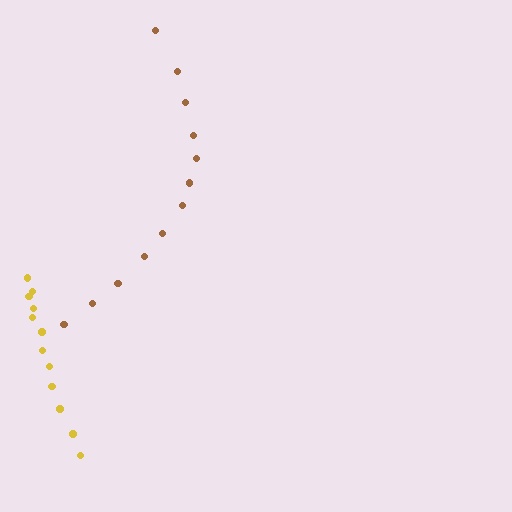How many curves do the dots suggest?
There are 2 distinct paths.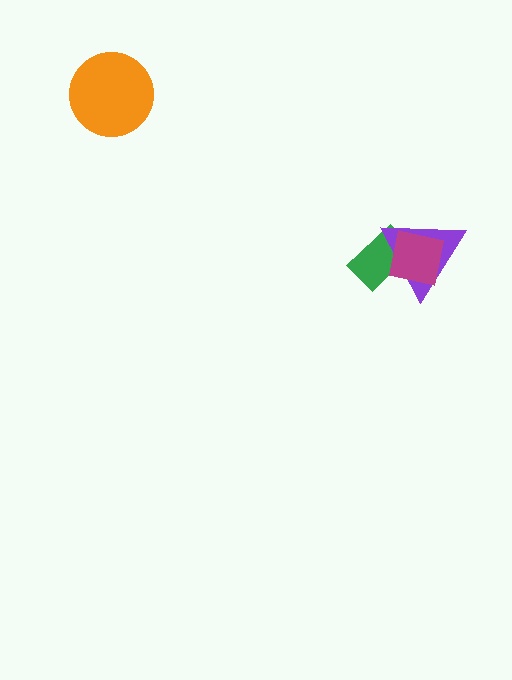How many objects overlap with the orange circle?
0 objects overlap with the orange circle.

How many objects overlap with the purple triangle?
2 objects overlap with the purple triangle.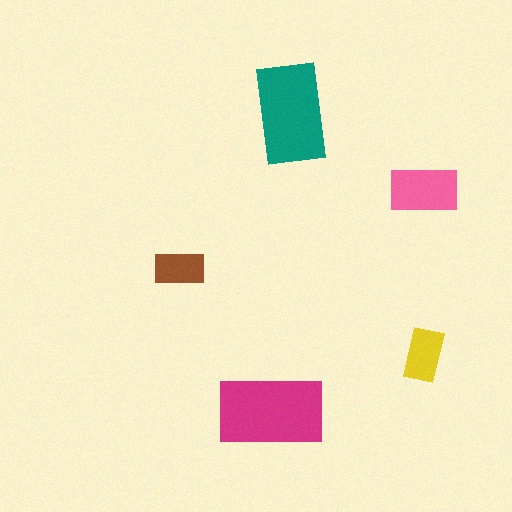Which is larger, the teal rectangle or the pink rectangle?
The teal one.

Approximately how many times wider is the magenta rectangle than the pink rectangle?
About 1.5 times wider.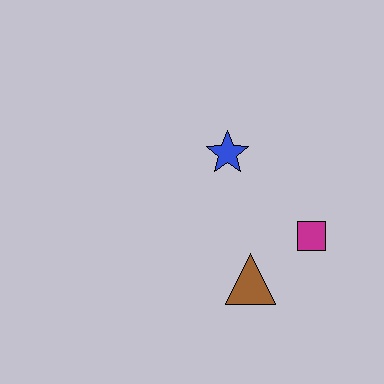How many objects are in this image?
There are 3 objects.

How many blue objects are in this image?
There is 1 blue object.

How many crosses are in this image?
There are no crosses.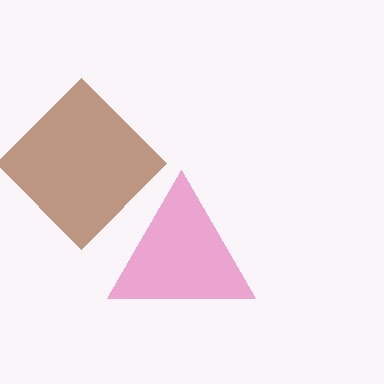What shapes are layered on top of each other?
The layered shapes are: a pink triangle, a brown diamond.